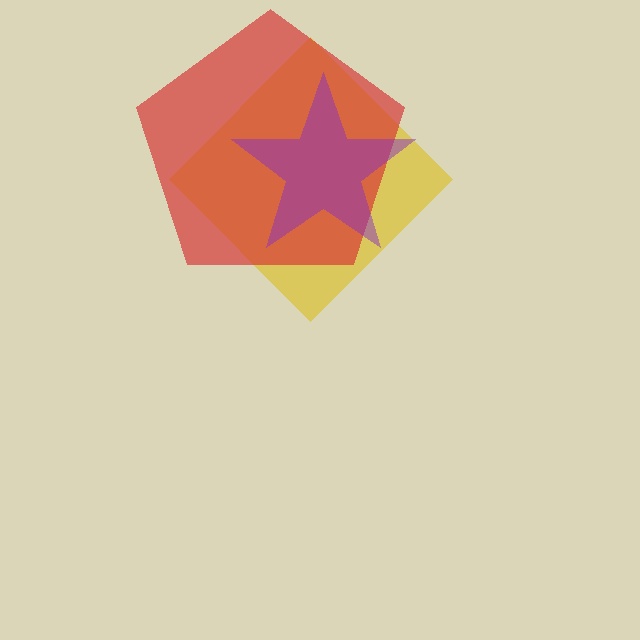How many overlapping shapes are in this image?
There are 3 overlapping shapes in the image.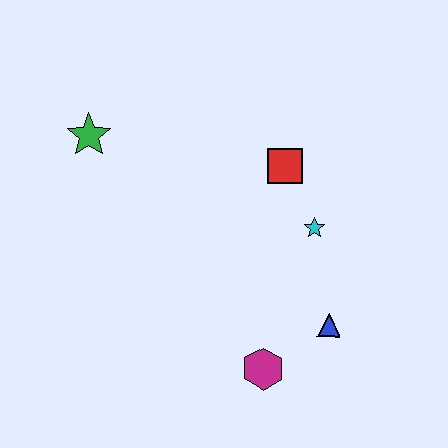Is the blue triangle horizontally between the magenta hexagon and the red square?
No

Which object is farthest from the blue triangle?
The green star is farthest from the blue triangle.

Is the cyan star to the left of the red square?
No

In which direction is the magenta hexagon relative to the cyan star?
The magenta hexagon is below the cyan star.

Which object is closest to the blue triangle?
The magenta hexagon is closest to the blue triangle.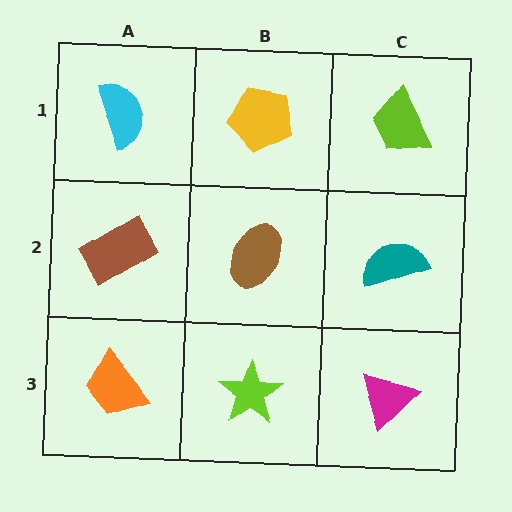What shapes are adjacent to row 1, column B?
A brown ellipse (row 2, column B), a cyan semicircle (row 1, column A), a lime trapezoid (row 1, column C).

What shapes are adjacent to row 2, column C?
A lime trapezoid (row 1, column C), a magenta triangle (row 3, column C), a brown ellipse (row 2, column B).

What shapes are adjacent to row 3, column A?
A brown rectangle (row 2, column A), a lime star (row 3, column B).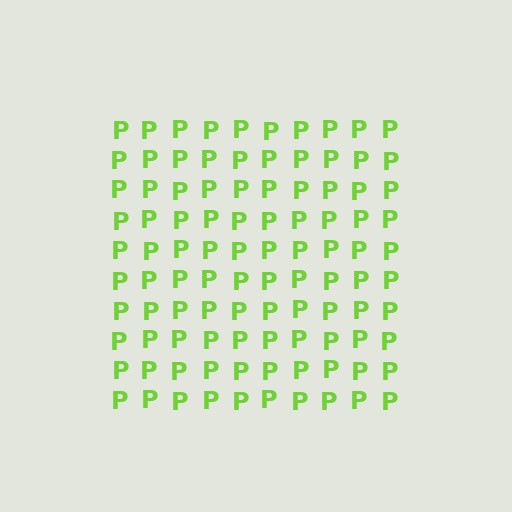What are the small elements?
The small elements are letter P's.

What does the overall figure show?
The overall figure shows a square.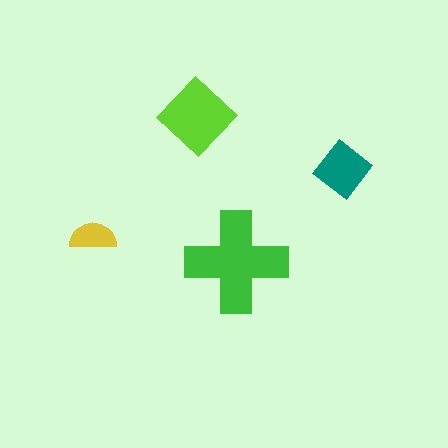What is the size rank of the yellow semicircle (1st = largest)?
4th.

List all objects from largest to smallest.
The green cross, the lime diamond, the teal diamond, the yellow semicircle.